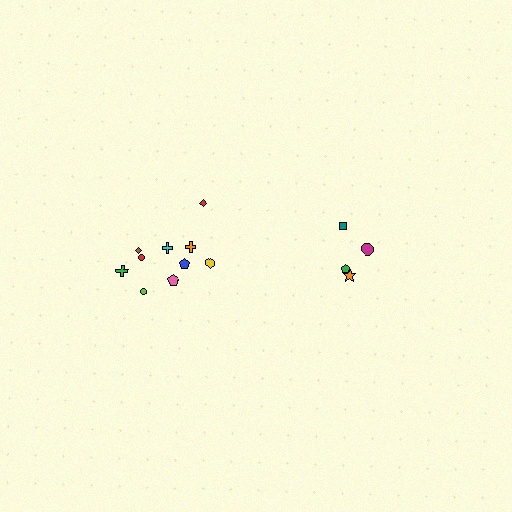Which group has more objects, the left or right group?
The left group.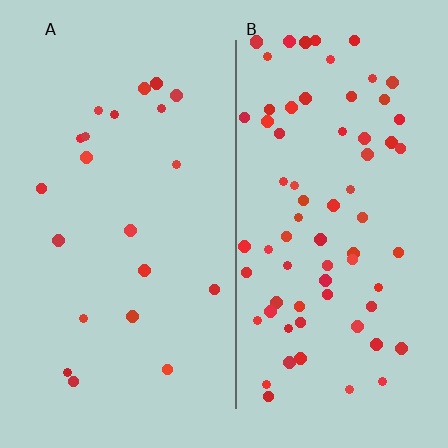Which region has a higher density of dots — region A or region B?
B (the right).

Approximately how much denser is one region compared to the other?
Approximately 3.4× — region B over region A.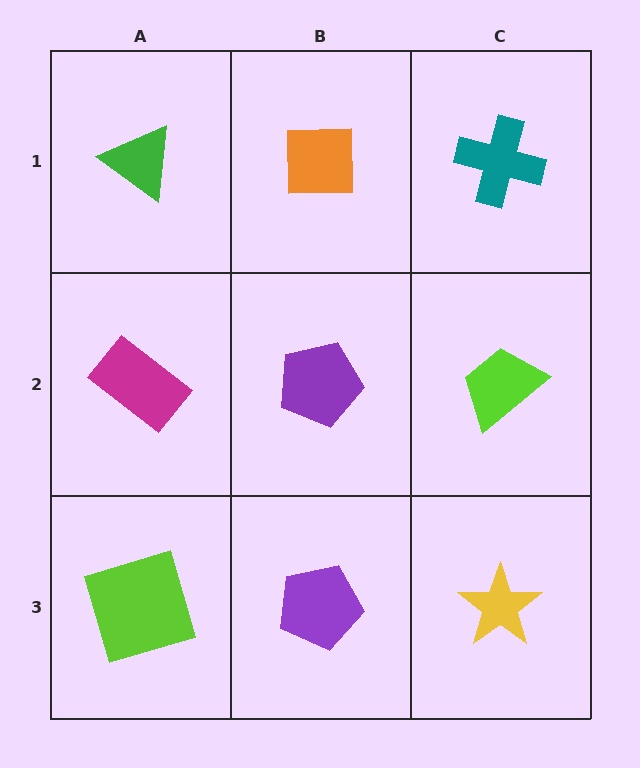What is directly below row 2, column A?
A lime square.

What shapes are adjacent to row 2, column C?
A teal cross (row 1, column C), a yellow star (row 3, column C), a purple pentagon (row 2, column B).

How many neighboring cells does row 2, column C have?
3.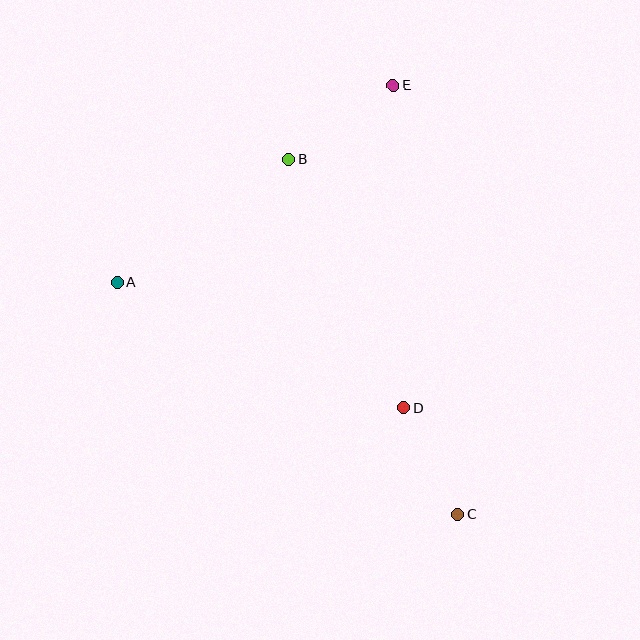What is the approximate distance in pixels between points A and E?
The distance between A and E is approximately 340 pixels.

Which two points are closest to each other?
Points C and D are closest to each other.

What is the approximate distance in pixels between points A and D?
The distance between A and D is approximately 313 pixels.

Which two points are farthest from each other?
Points C and E are farthest from each other.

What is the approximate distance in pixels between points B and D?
The distance between B and D is approximately 274 pixels.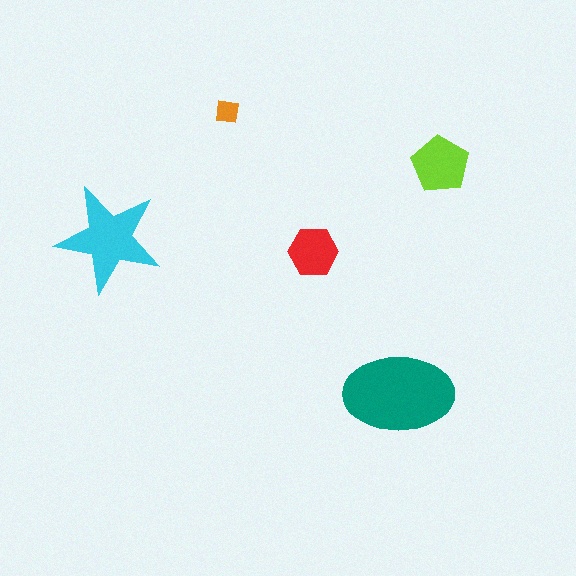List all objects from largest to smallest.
The teal ellipse, the cyan star, the lime pentagon, the red hexagon, the orange square.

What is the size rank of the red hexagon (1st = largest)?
4th.